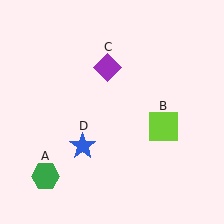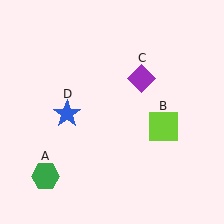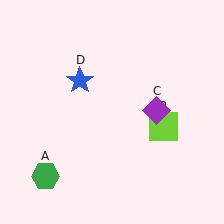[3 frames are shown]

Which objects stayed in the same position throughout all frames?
Green hexagon (object A) and lime square (object B) remained stationary.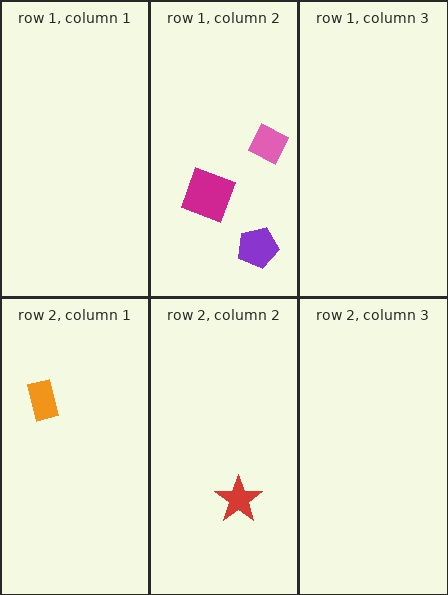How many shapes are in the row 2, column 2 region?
1.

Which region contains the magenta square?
The row 1, column 2 region.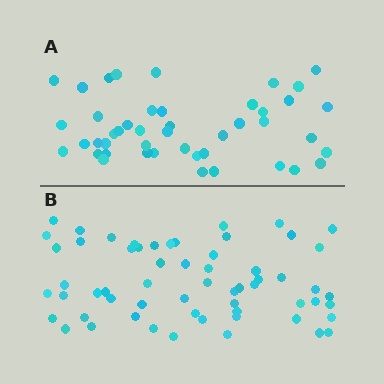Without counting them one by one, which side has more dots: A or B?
Region B (the bottom region) has more dots.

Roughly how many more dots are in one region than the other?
Region B has approximately 15 more dots than region A.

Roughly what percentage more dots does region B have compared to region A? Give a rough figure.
About 35% more.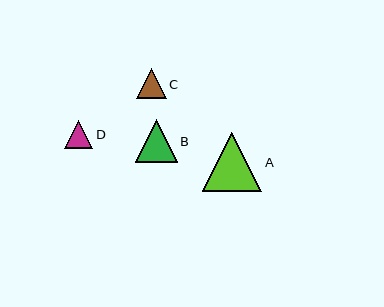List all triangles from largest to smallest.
From largest to smallest: A, B, C, D.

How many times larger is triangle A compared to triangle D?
Triangle A is approximately 2.1 times the size of triangle D.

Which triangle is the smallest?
Triangle D is the smallest with a size of approximately 28 pixels.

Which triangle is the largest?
Triangle A is the largest with a size of approximately 59 pixels.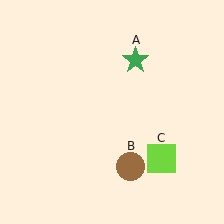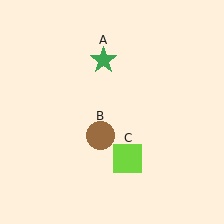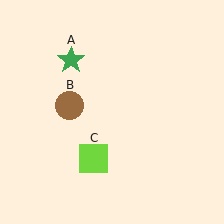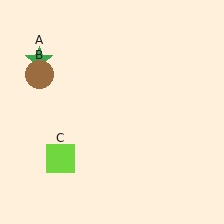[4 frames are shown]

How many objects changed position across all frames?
3 objects changed position: green star (object A), brown circle (object B), lime square (object C).